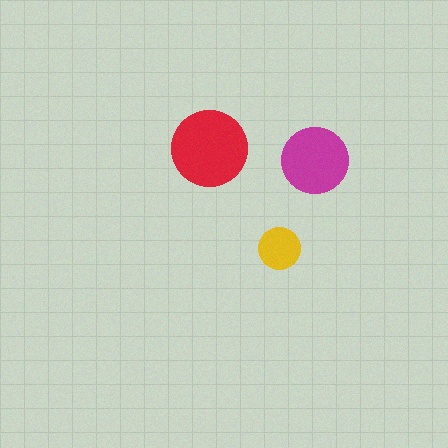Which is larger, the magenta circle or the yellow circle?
The magenta one.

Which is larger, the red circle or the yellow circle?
The red one.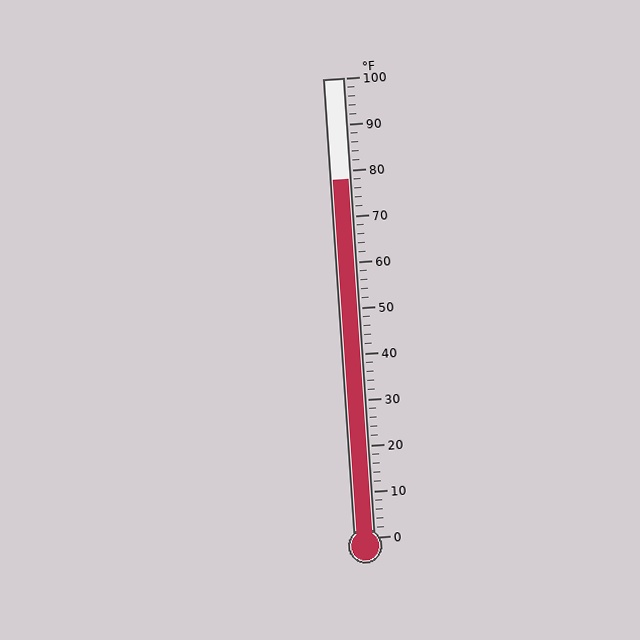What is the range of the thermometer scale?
The thermometer scale ranges from 0°F to 100°F.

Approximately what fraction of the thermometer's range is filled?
The thermometer is filled to approximately 80% of its range.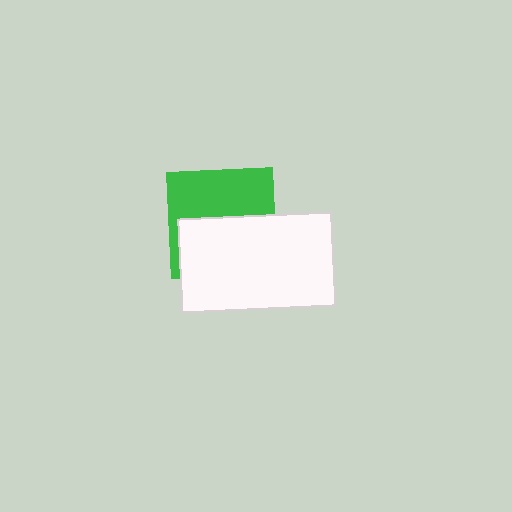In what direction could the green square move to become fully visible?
The green square could move up. That would shift it out from behind the white rectangle entirely.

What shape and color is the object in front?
The object in front is a white rectangle.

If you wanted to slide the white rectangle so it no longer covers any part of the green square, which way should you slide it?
Slide it down — that is the most direct way to separate the two shapes.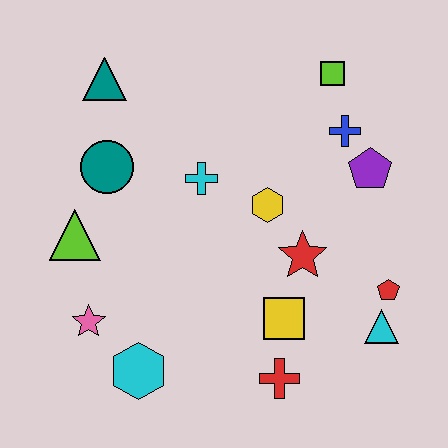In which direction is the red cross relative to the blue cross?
The red cross is below the blue cross.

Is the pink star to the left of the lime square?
Yes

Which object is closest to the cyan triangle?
The red pentagon is closest to the cyan triangle.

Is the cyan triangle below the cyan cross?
Yes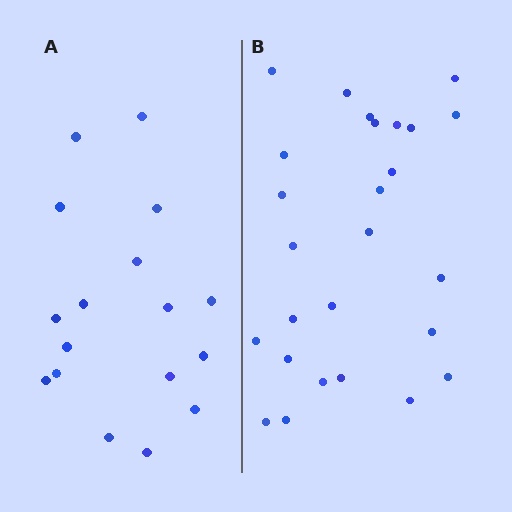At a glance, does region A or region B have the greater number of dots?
Region B (the right region) has more dots.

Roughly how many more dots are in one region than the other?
Region B has roughly 8 or so more dots than region A.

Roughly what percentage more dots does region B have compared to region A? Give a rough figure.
About 55% more.